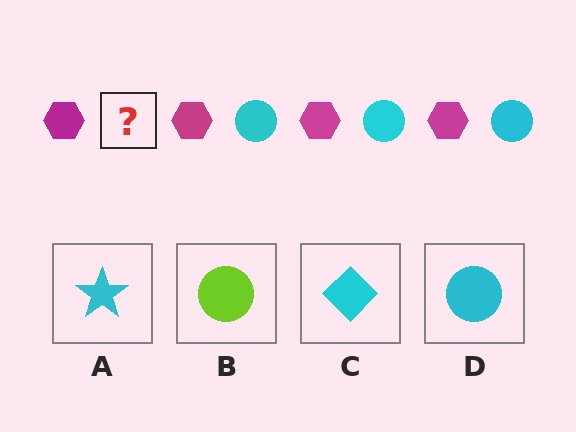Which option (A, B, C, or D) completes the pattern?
D.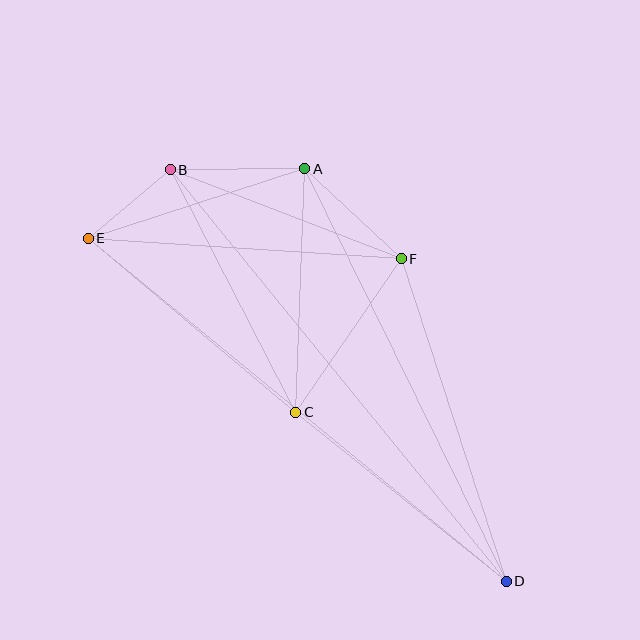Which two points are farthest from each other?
Points D and E are farthest from each other.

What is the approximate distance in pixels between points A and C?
The distance between A and C is approximately 244 pixels.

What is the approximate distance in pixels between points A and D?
The distance between A and D is approximately 459 pixels.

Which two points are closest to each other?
Points B and E are closest to each other.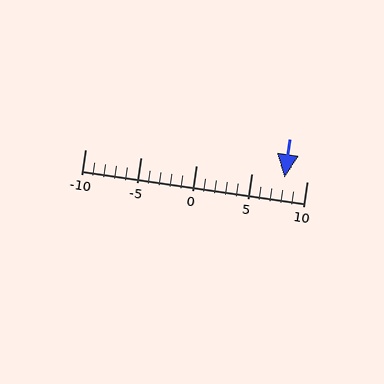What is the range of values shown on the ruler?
The ruler shows values from -10 to 10.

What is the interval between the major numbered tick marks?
The major tick marks are spaced 5 units apart.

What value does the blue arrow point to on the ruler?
The blue arrow points to approximately 8.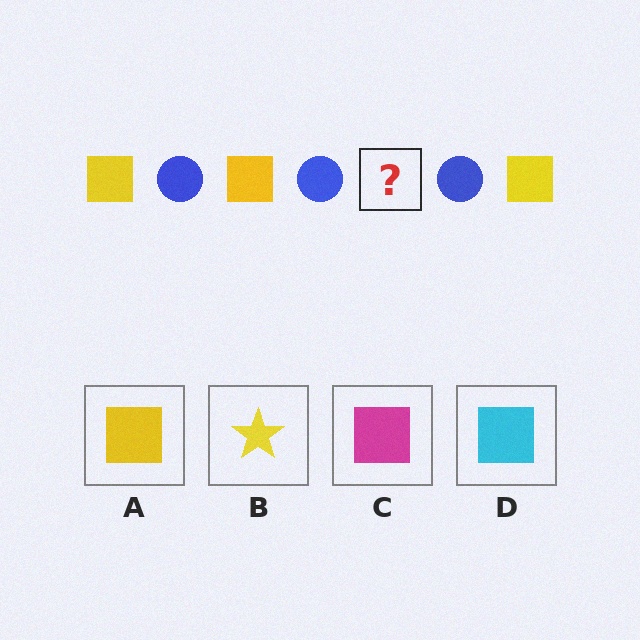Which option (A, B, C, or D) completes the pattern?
A.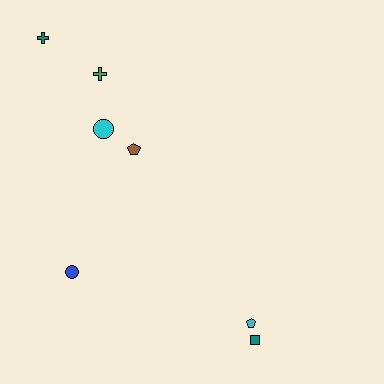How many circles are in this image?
There are 2 circles.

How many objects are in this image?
There are 7 objects.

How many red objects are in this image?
There are no red objects.